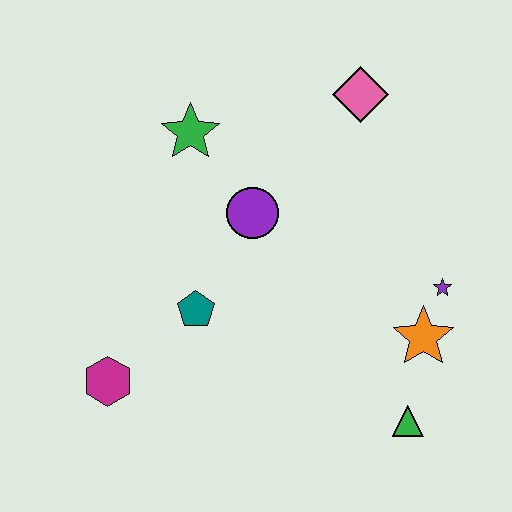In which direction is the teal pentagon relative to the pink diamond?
The teal pentagon is below the pink diamond.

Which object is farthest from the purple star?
The magenta hexagon is farthest from the purple star.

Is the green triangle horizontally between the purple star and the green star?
Yes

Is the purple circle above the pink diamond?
No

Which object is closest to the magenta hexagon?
The teal pentagon is closest to the magenta hexagon.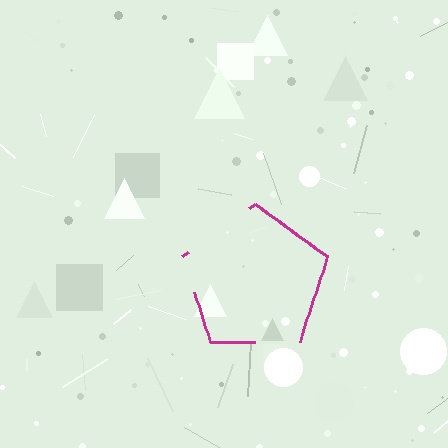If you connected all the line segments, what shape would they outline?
They would outline a pentagon.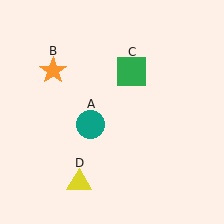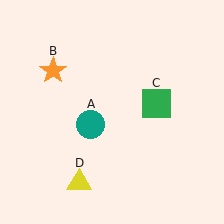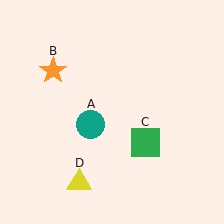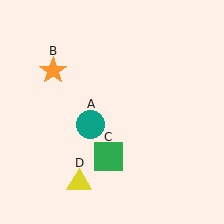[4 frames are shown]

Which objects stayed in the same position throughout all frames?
Teal circle (object A) and orange star (object B) and yellow triangle (object D) remained stationary.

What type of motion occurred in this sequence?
The green square (object C) rotated clockwise around the center of the scene.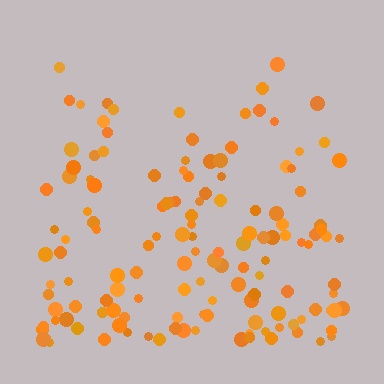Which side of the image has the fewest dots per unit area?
The top.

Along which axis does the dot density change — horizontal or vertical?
Vertical.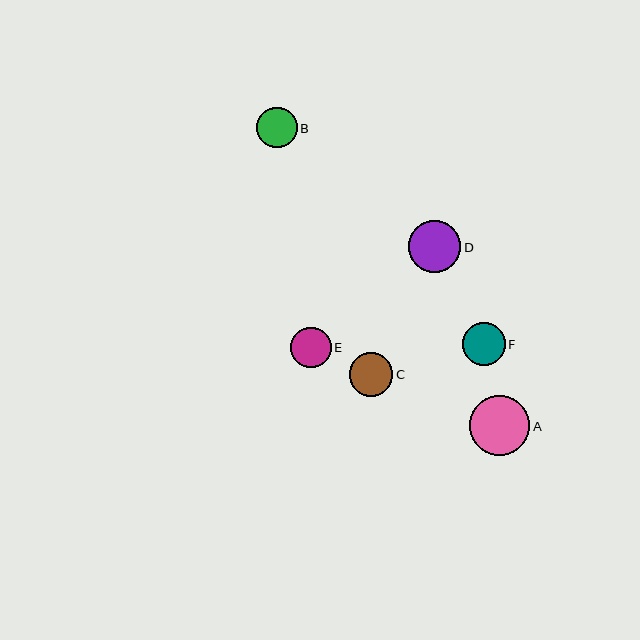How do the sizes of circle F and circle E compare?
Circle F and circle E are approximately the same size.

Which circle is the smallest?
Circle B is the smallest with a size of approximately 41 pixels.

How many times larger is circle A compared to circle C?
Circle A is approximately 1.4 times the size of circle C.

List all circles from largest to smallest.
From largest to smallest: A, D, C, F, E, B.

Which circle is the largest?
Circle A is the largest with a size of approximately 60 pixels.